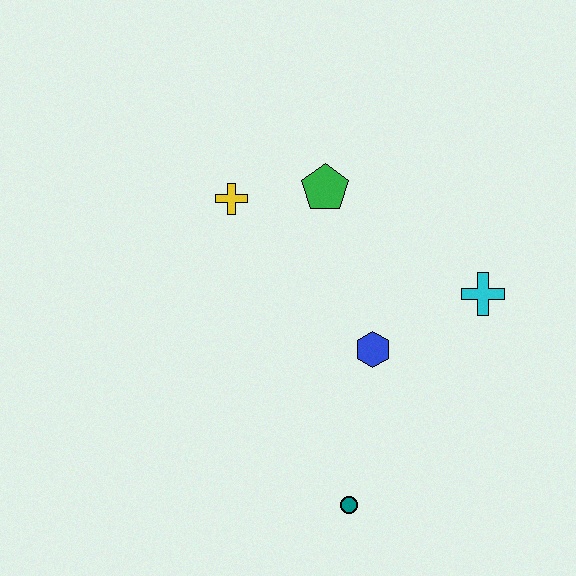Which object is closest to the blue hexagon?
The cyan cross is closest to the blue hexagon.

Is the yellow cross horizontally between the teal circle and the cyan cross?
No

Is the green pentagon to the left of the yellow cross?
No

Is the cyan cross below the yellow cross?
Yes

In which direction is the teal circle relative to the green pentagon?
The teal circle is below the green pentagon.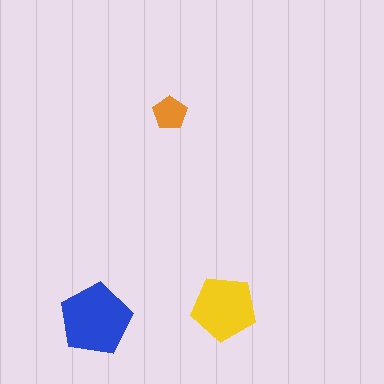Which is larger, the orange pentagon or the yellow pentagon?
The yellow one.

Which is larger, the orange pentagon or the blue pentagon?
The blue one.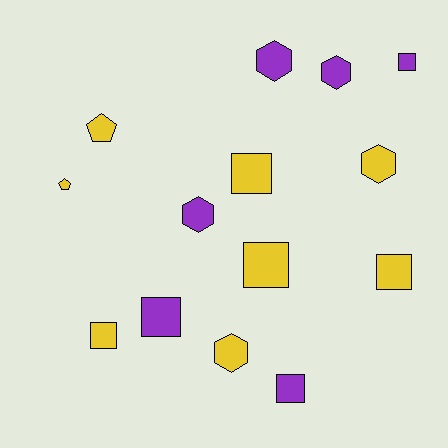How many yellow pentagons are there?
There are 2 yellow pentagons.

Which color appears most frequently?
Yellow, with 8 objects.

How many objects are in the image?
There are 14 objects.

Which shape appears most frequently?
Square, with 7 objects.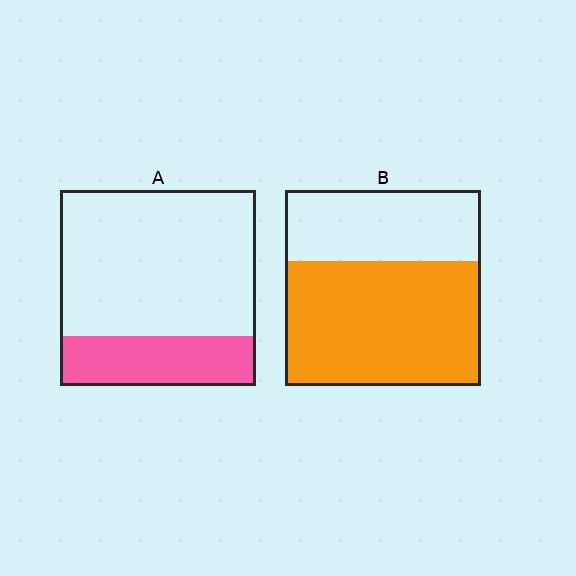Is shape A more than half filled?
No.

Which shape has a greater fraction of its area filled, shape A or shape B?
Shape B.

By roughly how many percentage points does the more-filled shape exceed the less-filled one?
By roughly 40 percentage points (B over A).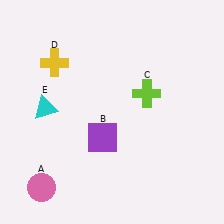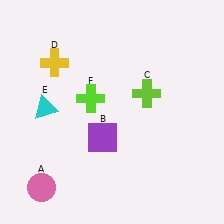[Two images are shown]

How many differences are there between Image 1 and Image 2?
There is 1 difference between the two images.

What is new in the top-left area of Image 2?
A lime cross (F) was added in the top-left area of Image 2.